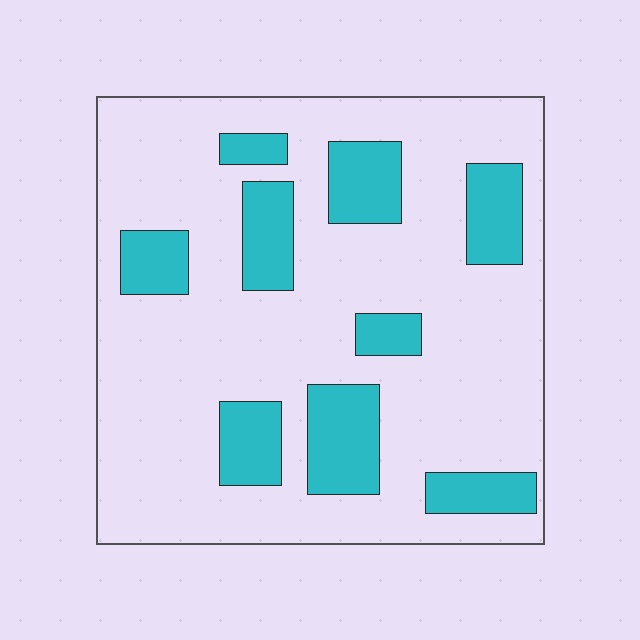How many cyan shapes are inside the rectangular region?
9.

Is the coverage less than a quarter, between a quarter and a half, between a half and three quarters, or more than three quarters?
Less than a quarter.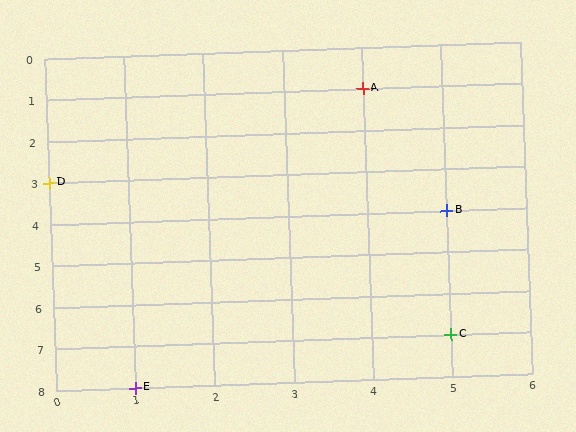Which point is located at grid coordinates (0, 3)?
Point D is at (0, 3).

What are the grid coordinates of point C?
Point C is at grid coordinates (5, 7).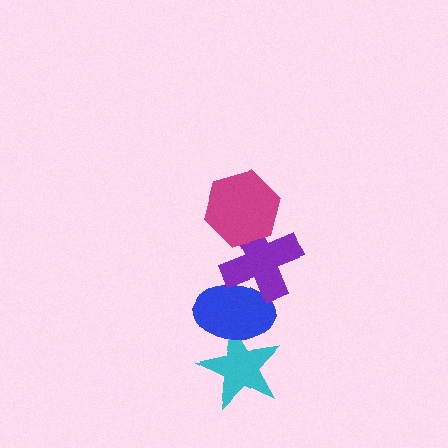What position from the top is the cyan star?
The cyan star is 4th from the top.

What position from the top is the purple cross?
The purple cross is 2nd from the top.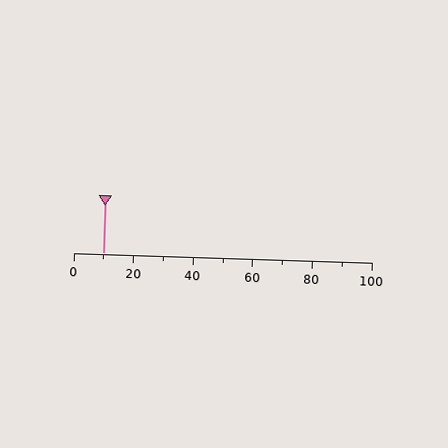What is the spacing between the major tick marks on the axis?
The major ticks are spaced 20 apart.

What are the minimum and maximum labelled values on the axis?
The axis runs from 0 to 100.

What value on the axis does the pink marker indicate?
The marker indicates approximately 10.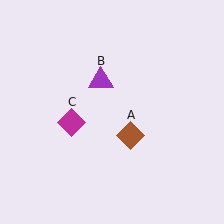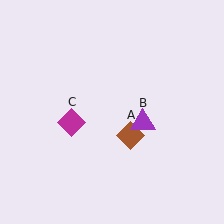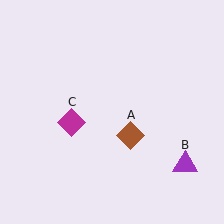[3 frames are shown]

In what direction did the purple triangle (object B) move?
The purple triangle (object B) moved down and to the right.